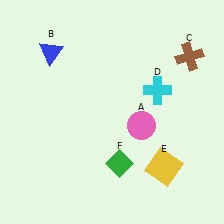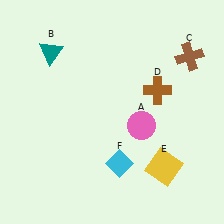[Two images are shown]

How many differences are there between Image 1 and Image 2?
There are 3 differences between the two images.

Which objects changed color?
B changed from blue to teal. D changed from cyan to brown. F changed from green to cyan.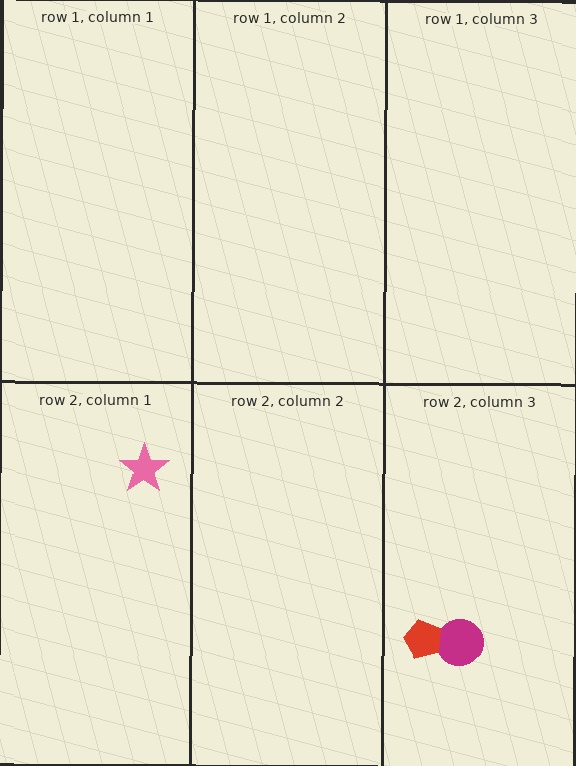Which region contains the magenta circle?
The row 2, column 3 region.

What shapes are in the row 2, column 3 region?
The magenta circle, the red pentagon.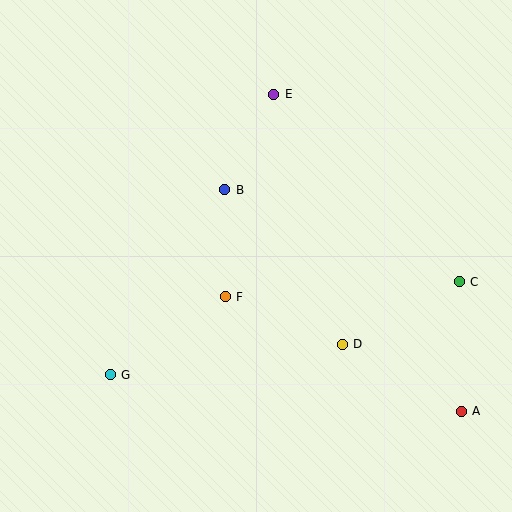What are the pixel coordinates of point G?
Point G is at (110, 375).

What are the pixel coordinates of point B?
Point B is at (225, 190).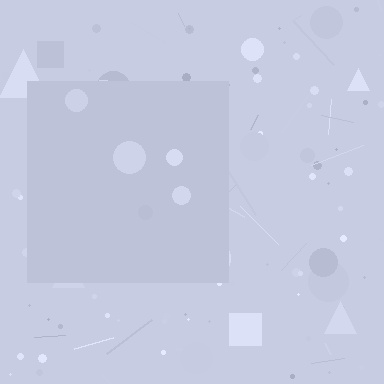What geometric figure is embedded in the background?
A square is embedded in the background.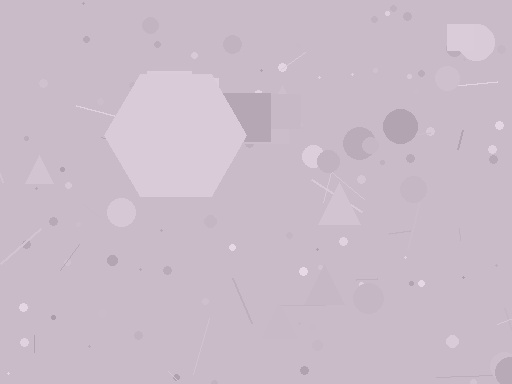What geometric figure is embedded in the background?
A hexagon is embedded in the background.